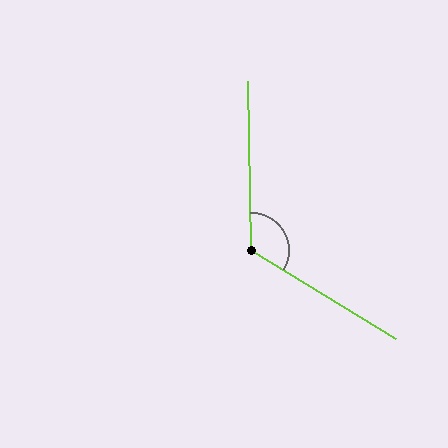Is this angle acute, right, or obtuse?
It is obtuse.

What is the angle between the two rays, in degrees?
Approximately 122 degrees.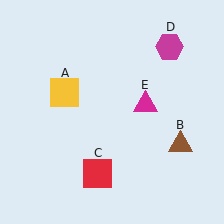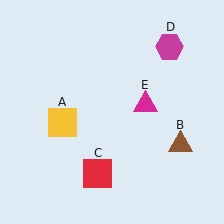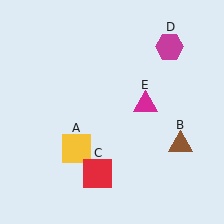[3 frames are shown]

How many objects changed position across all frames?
1 object changed position: yellow square (object A).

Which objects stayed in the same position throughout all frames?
Brown triangle (object B) and red square (object C) and magenta hexagon (object D) and magenta triangle (object E) remained stationary.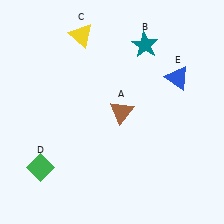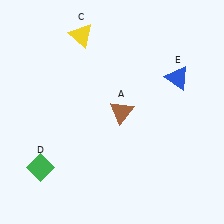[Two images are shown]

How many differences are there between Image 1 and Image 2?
There is 1 difference between the two images.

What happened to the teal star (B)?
The teal star (B) was removed in Image 2. It was in the top-right area of Image 1.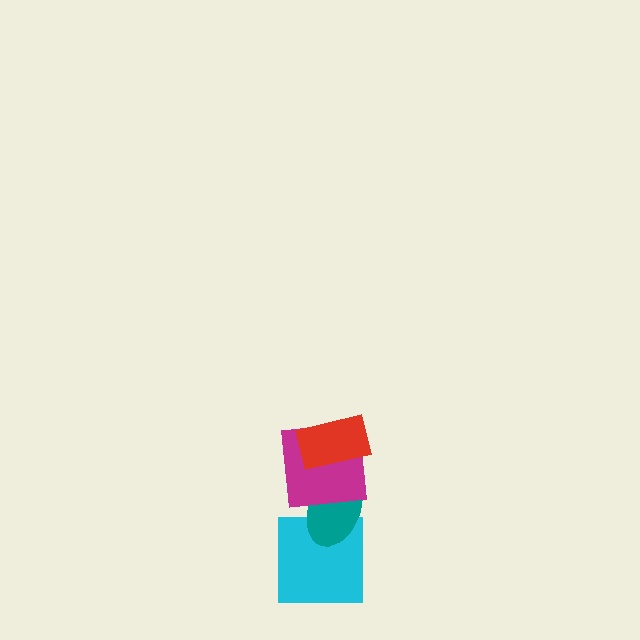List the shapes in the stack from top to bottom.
From top to bottom: the red rectangle, the magenta square, the teal ellipse, the cyan square.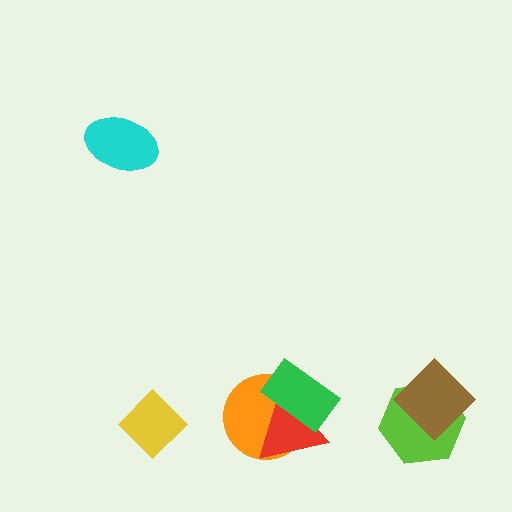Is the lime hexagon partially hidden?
Yes, it is partially covered by another shape.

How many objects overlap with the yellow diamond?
0 objects overlap with the yellow diamond.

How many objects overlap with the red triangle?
2 objects overlap with the red triangle.